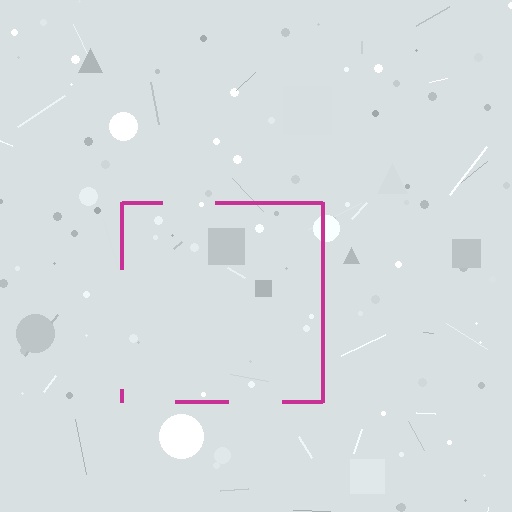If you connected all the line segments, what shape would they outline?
They would outline a square.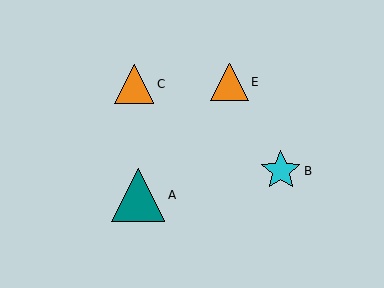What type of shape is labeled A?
Shape A is a teal triangle.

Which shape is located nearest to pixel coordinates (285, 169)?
The cyan star (labeled B) at (281, 171) is nearest to that location.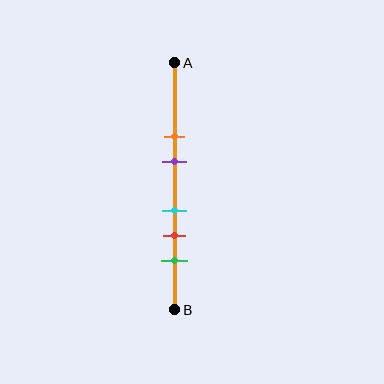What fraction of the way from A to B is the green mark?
The green mark is approximately 80% (0.8) of the way from A to B.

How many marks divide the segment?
There are 5 marks dividing the segment.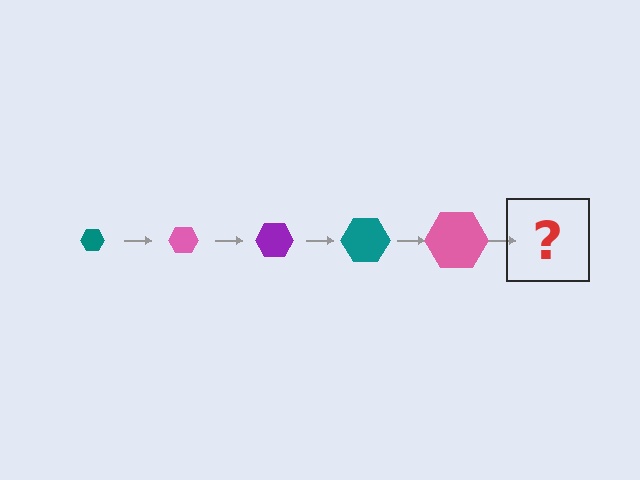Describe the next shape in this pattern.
It should be a purple hexagon, larger than the previous one.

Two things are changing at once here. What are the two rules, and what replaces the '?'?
The two rules are that the hexagon grows larger each step and the color cycles through teal, pink, and purple. The '?' should be a purple hexagon, larger than the previous one.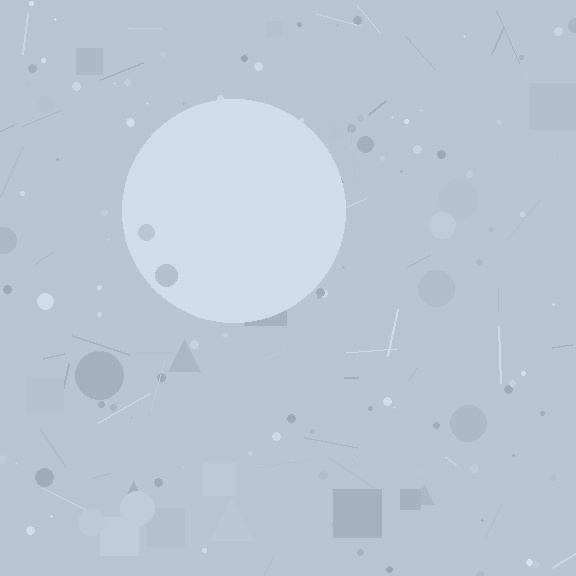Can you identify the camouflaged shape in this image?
The camouflaged shape is a circle.